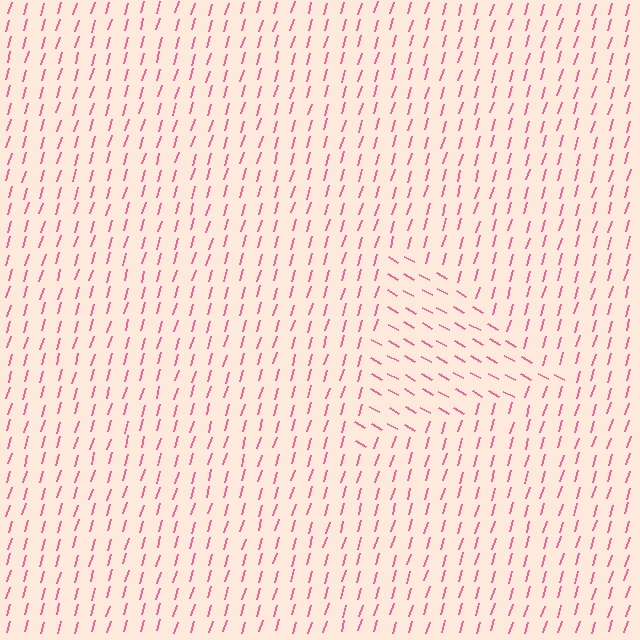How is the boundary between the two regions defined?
The boundary is defined purely by a change in line orientation (approximately 77 degrees difference). All lines are the same color and thickness.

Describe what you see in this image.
The image is filled with small pink line segments. A triangle region in the image has lines oriented differently from the surrounding lines, creating a visible texture boundary.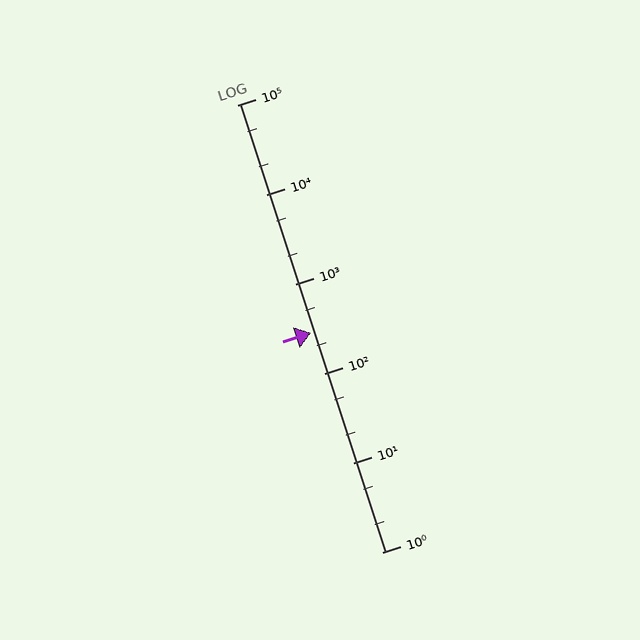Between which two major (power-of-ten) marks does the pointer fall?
The pointer is between 100 and 1000.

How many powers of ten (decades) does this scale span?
The scale spans 5 decades, from 1 to 100000.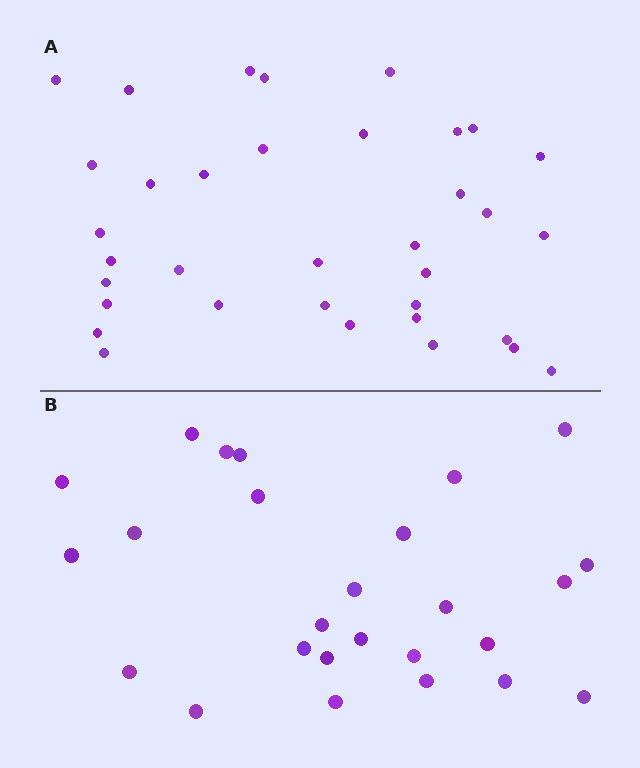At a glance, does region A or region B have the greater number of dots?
Region A (the top region) has more dots.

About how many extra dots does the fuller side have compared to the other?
Region A has roughly 8 or so more dots than region B.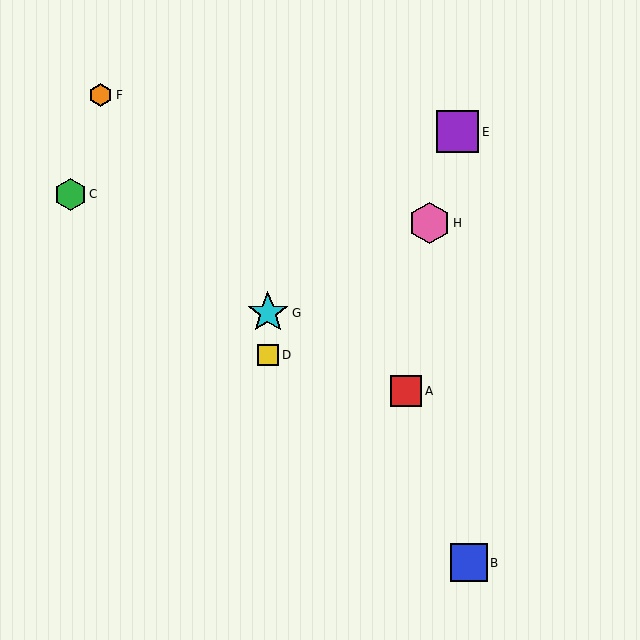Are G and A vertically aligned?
No, G is at x≈268 and A is at x≈406.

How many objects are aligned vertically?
2 objects (D, G) are aligned vertically.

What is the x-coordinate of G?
Object G is at x≈268.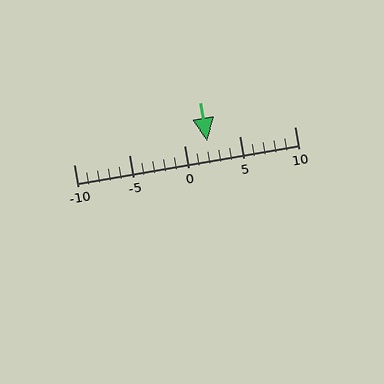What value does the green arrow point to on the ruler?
The green arrow points to approximately 2.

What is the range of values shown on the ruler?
The ruler shows values from -10 to 10.